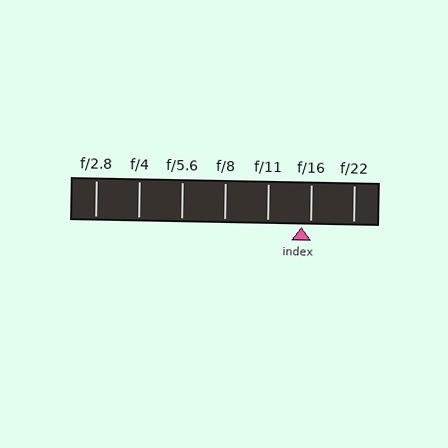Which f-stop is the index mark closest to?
The index mark is closest to f/16.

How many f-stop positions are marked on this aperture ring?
There are 7 f-stop positions marked.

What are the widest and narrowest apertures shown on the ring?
The widest aperture shown is f/2.8 and the narrowest is f/22.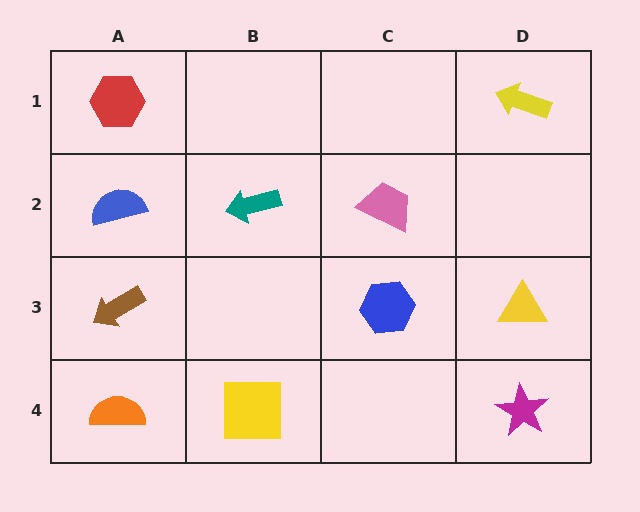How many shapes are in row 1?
2 shapes.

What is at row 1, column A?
A red hexagon.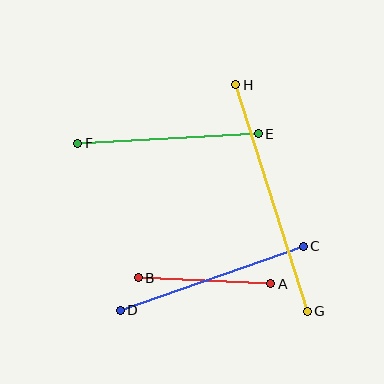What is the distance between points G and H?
The distance is approximately 237 pixels.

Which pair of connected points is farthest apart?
Points G and H are farthest apart.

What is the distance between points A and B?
The distance is approximately 132 pixels.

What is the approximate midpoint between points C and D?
The midpoint is at approximately (212, 278) pixels.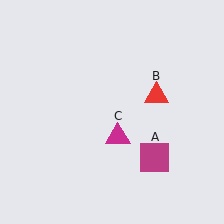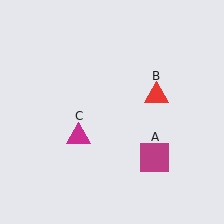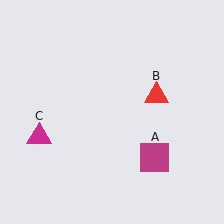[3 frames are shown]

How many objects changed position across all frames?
1 object changed position: magenta triangle (object C).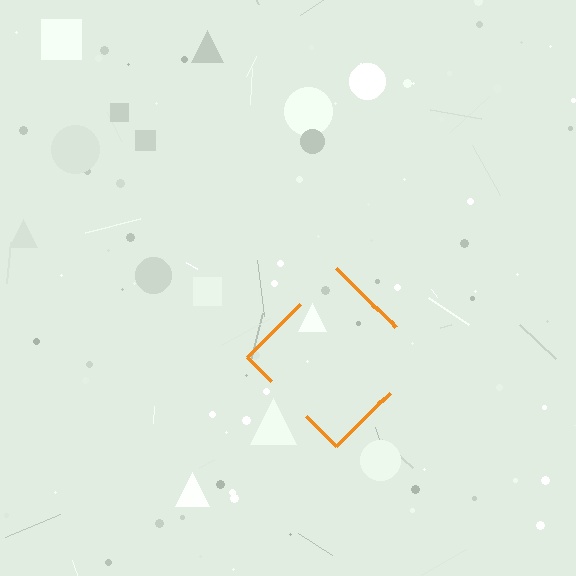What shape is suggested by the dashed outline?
The dashed outline suggests a diamond.